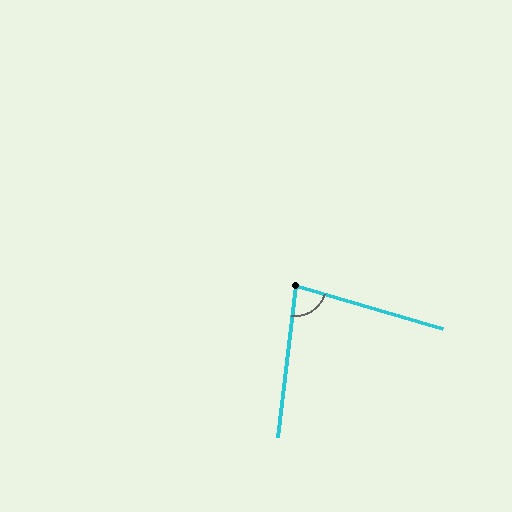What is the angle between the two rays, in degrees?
Approximately 80 degrees.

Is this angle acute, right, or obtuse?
It is acute.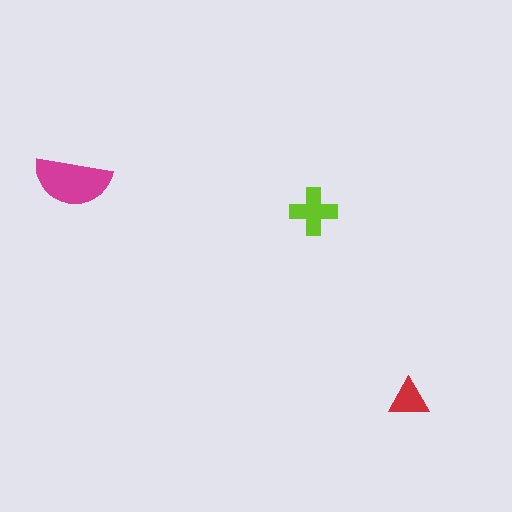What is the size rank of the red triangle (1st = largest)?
3rd.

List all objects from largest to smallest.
The magenta semicircle, the lime cross, the red triangle.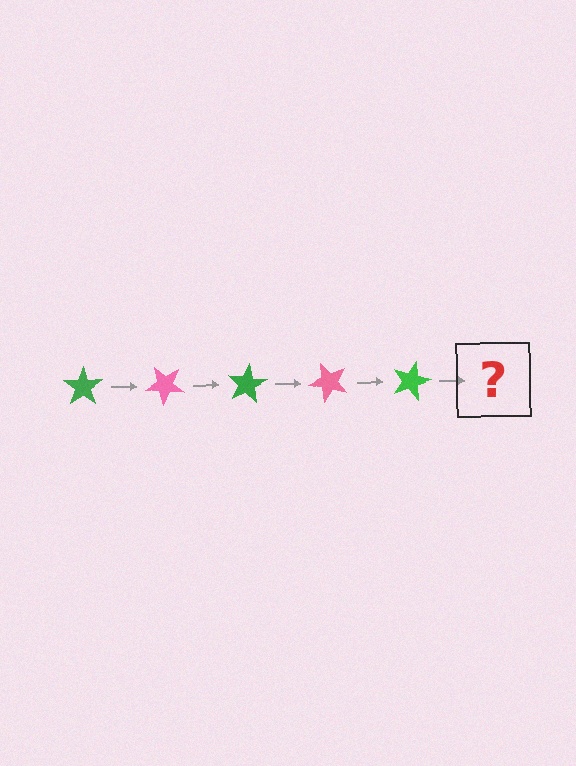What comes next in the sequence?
The next element should be a pink star, rotated 200 degrees from the start.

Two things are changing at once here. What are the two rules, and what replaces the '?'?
The two rules are that it rotates 40 degrees each step and the color cycles through green and pink. The '?' should be a pink star, rotated 200 degrees from the start.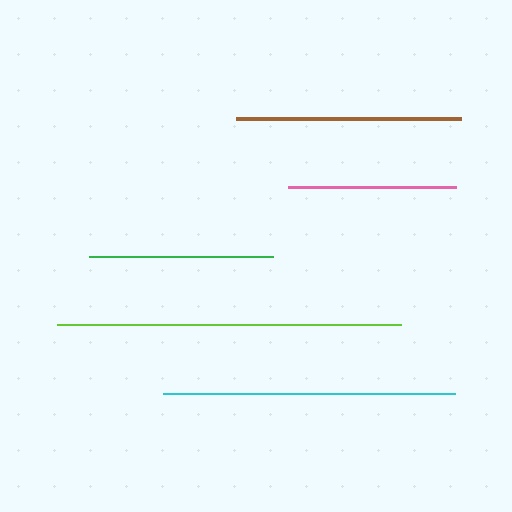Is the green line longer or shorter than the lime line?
The lime line is longer than the green line.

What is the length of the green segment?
The green segment is approximately 184 pixels long.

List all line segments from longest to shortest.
From longest to shortest: lime, cyan, brown, green, pink.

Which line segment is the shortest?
The pink line is the shortest at approximately 168 pixels.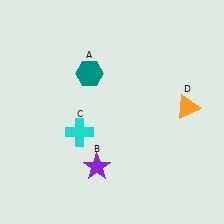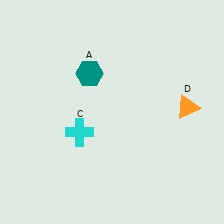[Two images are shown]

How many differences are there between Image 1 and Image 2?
There is 1 difference between the two images.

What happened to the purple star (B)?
The purple star (B) was removed in Image 2. It was in the bottom-left area of Image 1.